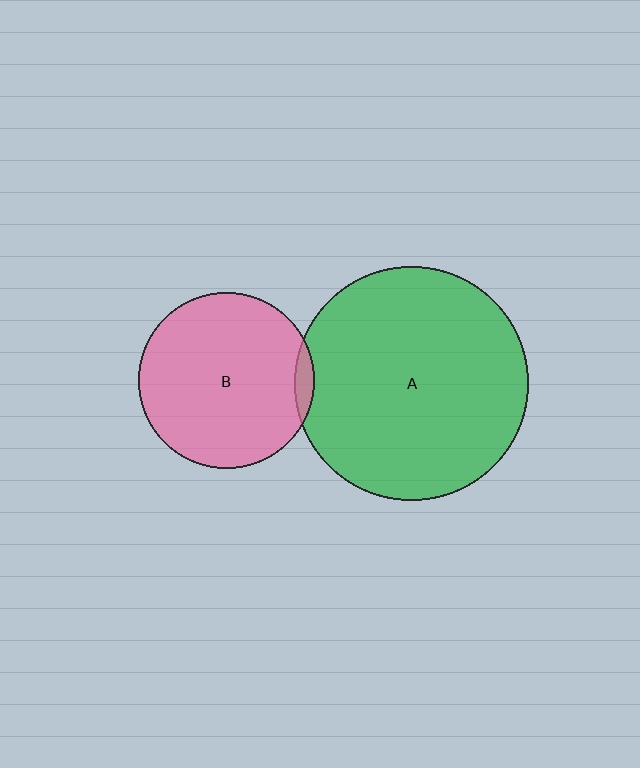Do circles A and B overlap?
Yes.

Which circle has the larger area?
Circle A (green).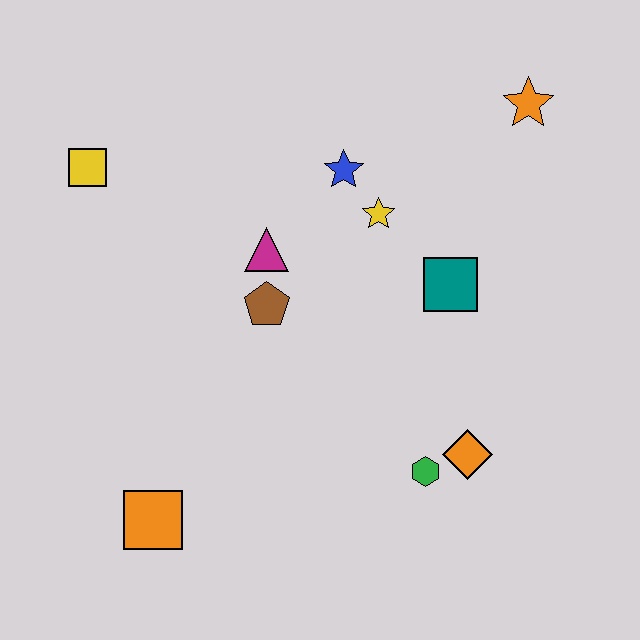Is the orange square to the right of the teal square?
No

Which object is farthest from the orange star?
The orange square is farthest from the orange star.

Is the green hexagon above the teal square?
No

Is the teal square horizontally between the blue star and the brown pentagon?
No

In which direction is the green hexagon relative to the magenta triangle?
The green hexagon is below the magenta triangle.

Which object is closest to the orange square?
The brown pentagon is closest to the orange square.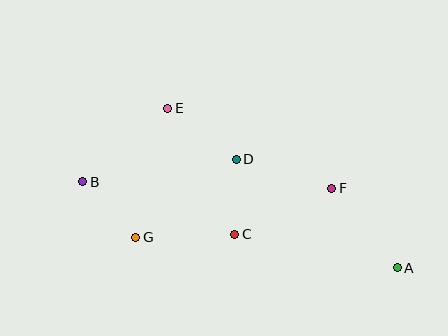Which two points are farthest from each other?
Points A and B are farthest from each other.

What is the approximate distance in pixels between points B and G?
The distance between B and G is approximately 77 pixels.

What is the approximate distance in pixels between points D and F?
The distance between D and F is approximately 100 pixels.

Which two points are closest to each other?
Points C and D are closest to each other.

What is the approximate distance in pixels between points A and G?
The distance between A and G is approximately 264 pixels.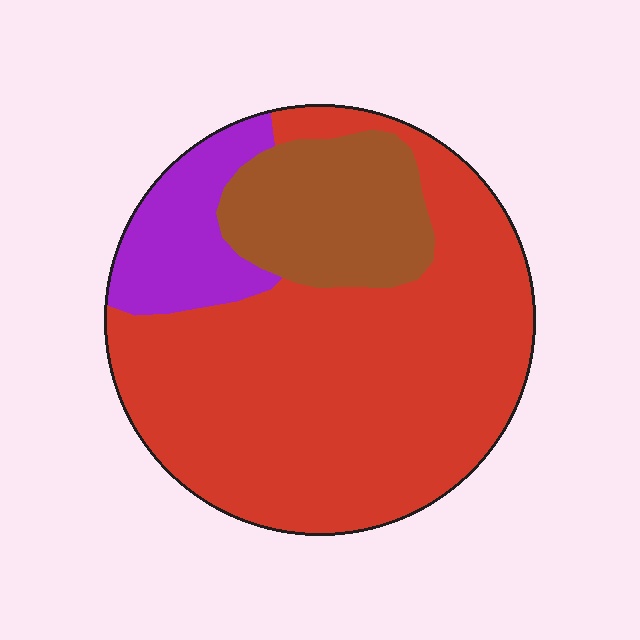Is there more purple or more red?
Red.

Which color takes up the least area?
Purple, at roughly 15%.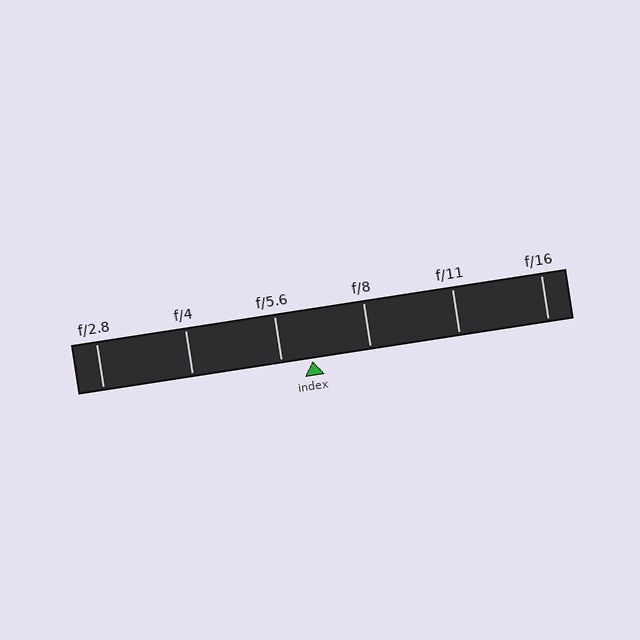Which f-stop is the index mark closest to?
The index mark is closest to f/5.6.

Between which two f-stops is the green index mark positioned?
The index mark is between f/5.6 and f/8.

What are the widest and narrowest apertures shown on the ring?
The widest aperture shown is f/2.8 and the narrowest is f/16.